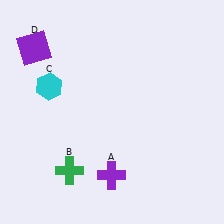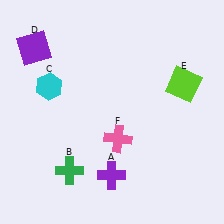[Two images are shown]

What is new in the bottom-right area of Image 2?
A pink cross (F) was added in the bottom-right area of Image 2.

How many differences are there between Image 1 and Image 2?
There are 2 differences between the two images.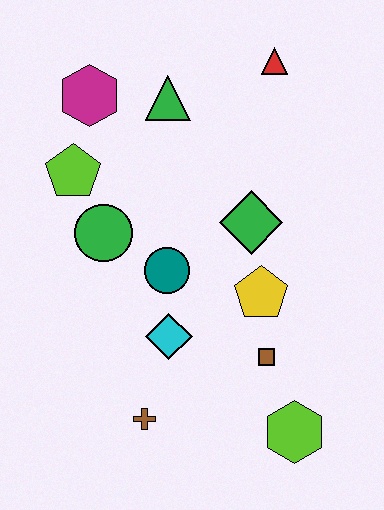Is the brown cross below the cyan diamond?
Yes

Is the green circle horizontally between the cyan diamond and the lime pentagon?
Yes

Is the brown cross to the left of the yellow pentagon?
Yes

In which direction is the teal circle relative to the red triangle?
The teal circle is below the red triangle.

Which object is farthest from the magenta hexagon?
The lime hexagon is farthest from the magenta hexagon.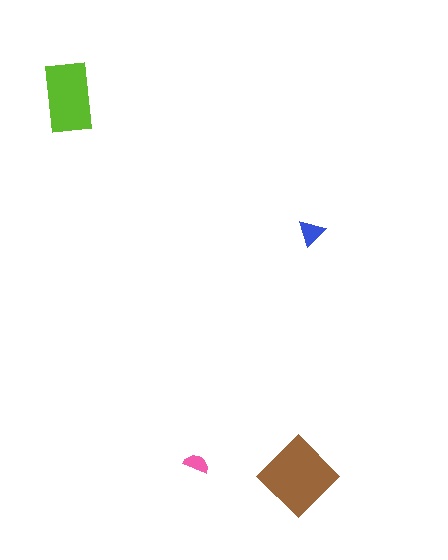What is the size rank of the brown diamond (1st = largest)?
1st.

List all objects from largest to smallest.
The brown diamond, the lime rectangle, the blue triangle, the pink semicircle.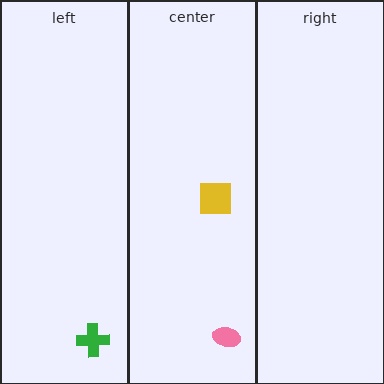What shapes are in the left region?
The green cross.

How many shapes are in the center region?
2.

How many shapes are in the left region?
1.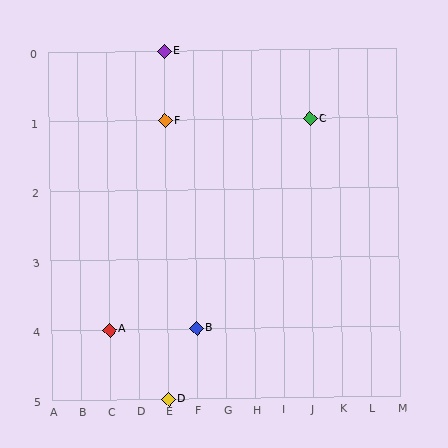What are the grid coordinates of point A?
Point A is at grid coordinates (C, 4).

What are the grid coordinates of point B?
Point B is at grid coordinates (F, 4).